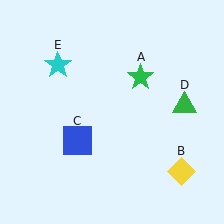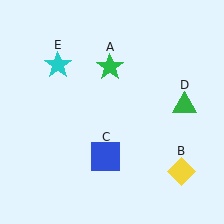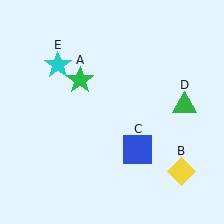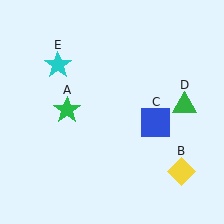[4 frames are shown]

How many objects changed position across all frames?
2 objects changed position: green star (object A), blue square (object C).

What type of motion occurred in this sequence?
The green star (object A), blue square (object C) rotated counterclockwise around the center of the scene.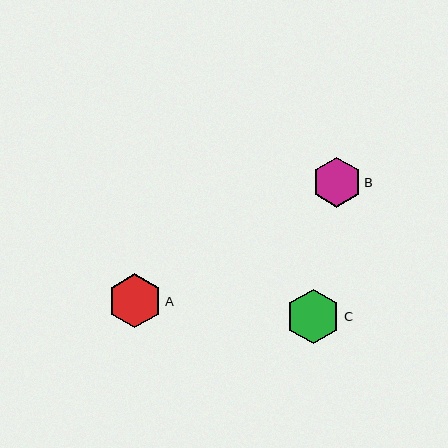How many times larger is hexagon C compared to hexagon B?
Hexagon C is approximately 1.1 times the size of hexagon B.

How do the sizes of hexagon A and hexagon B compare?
Hexagon A and hexagon B are approximately the same size.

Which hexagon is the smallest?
Hexagon B is the smallest with a size of approximately 50 pixels.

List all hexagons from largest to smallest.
From largest to smallest: C, A, B.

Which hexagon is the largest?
Hexagon C is the largest with a size of approximately 55 pixels.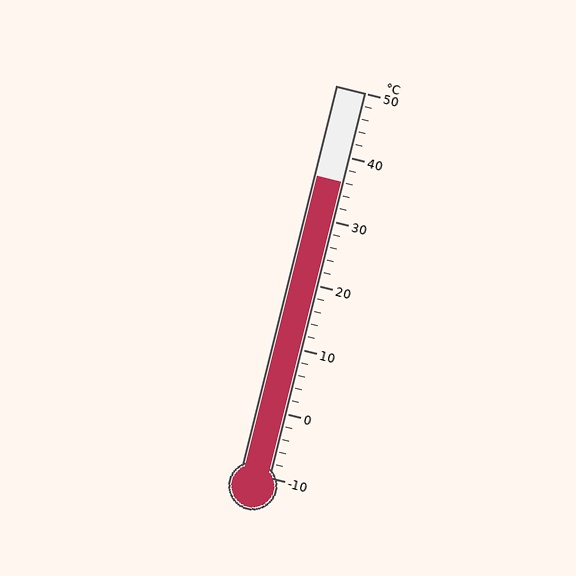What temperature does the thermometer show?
The thermometer shows approximately 36°C.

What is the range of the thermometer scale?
The thermometer scale ranges from -10°C to 50°C.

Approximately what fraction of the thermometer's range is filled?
The thermometer is filled to approximately 75% of its range.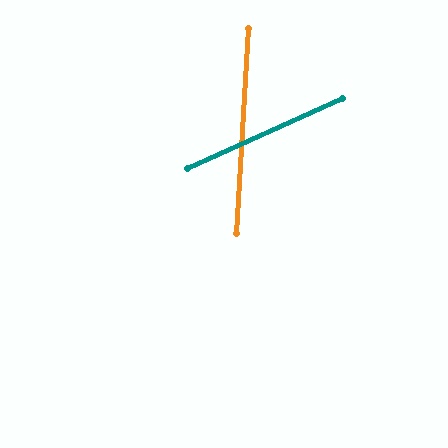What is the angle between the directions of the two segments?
Approximately 62 degrees.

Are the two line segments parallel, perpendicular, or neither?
Neither parallel nor perpendicular — they differ by about 62°.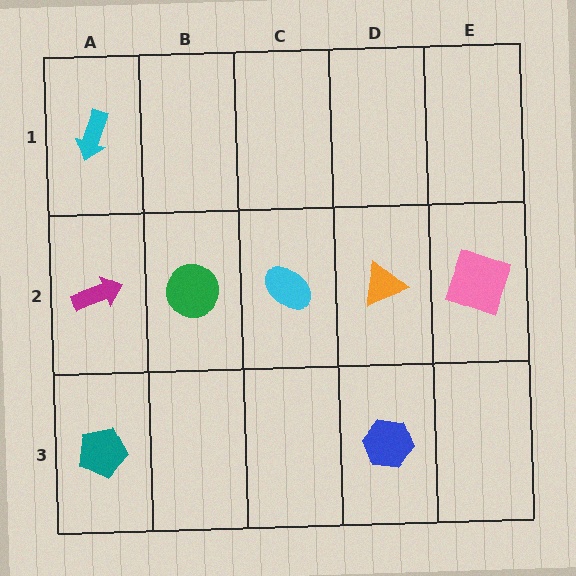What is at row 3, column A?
A teal pentagon.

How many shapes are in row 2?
5 shapes.